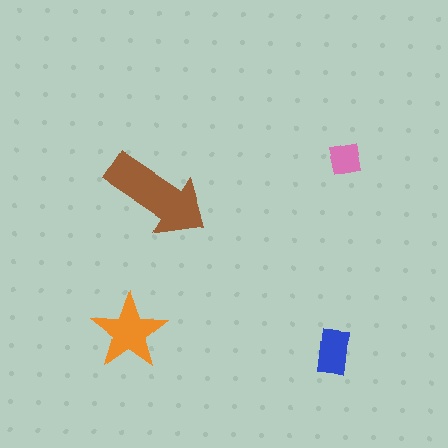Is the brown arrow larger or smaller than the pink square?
Larger.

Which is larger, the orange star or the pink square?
The orange star.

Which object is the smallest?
The pink square.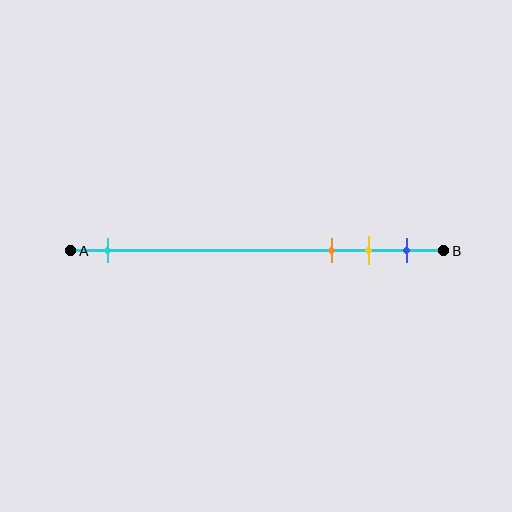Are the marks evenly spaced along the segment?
No, the marks are not evenly spaced.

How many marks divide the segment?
There are 4 marks dividing the segment.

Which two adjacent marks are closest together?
The yellow and blue marks are the closest adjacent pair.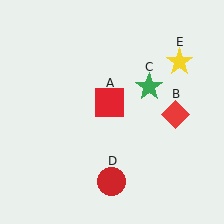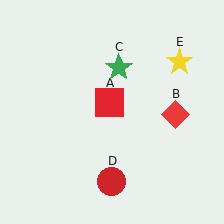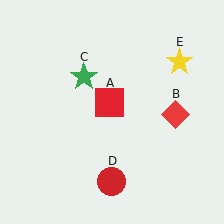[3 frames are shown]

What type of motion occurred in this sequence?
The green star (object C) rotated counterclockwise around the center of the scene.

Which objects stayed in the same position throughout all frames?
Red square (object A) and red diamond (object B) and red circle (object D) and yellow star (object E) remained stationary.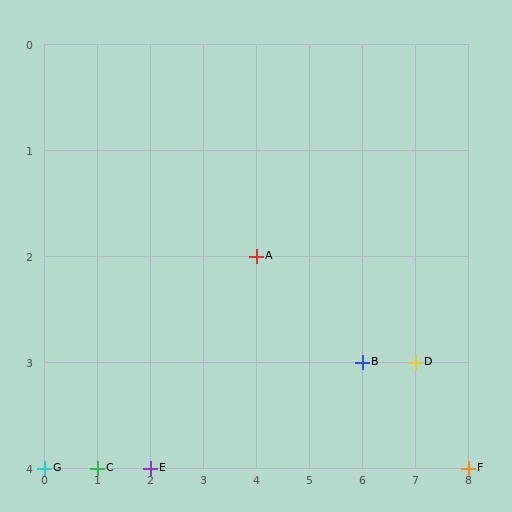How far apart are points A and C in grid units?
Points A and C are 3 columns and 2 rows apart (about 3.6 grid units diagonally).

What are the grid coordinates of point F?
Point F is at grid coordinates (8, 4).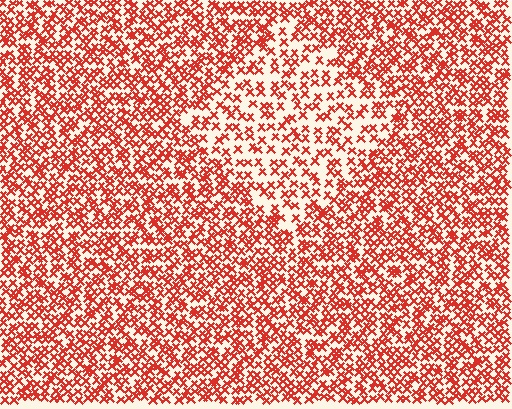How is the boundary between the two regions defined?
The boundary is defined by a change in element density (approximately 1.8x ratio). All elements are the same color, size, and shape.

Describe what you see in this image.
The image contains small red elements arranged at two different densities. A diamond-shaped region is visible where the elements are less densely packed than the surrounding area.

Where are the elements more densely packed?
The elements are more densely packed outside the diamond boundary.